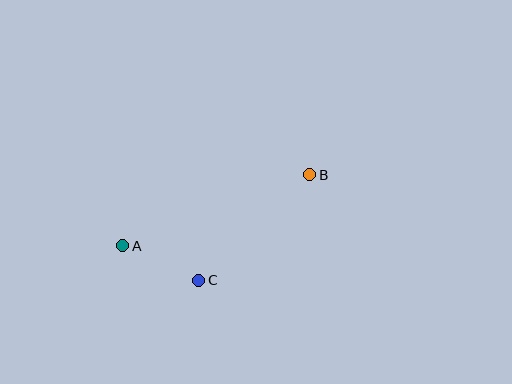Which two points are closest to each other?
Points A and C are closest to each other.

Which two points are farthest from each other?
Points A and B are farthest from each other.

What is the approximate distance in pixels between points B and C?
The distance between B and C is approximately 153 pixels.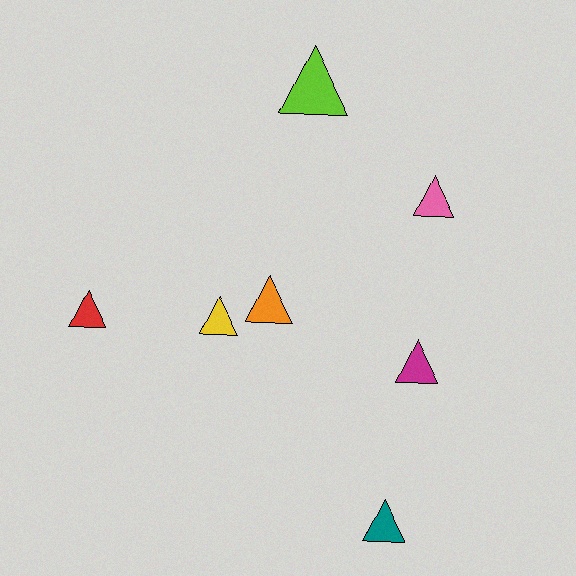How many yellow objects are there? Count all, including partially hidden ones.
There is 1 yellow object.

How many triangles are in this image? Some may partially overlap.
There are 7 triangles.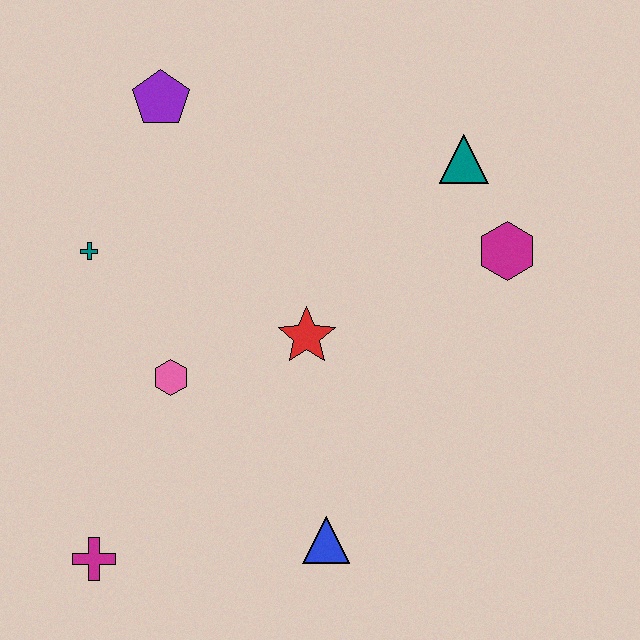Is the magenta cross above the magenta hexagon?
No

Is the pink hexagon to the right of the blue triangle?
No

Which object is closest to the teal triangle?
The magenta hexagon is closest to the teal triangle.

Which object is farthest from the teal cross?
The magenta hexagon is farthest from the teal cross.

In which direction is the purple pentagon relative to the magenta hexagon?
The purple pentagon is to the left of the magenta hexagon.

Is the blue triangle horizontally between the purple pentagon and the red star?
No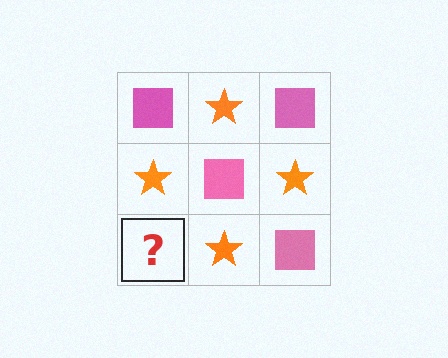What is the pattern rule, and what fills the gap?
The rule is that it alternates pink square and orange star in a checkerboard pattern. The gap should be filled with a pink square.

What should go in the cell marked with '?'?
The missing cell should contain a pink square.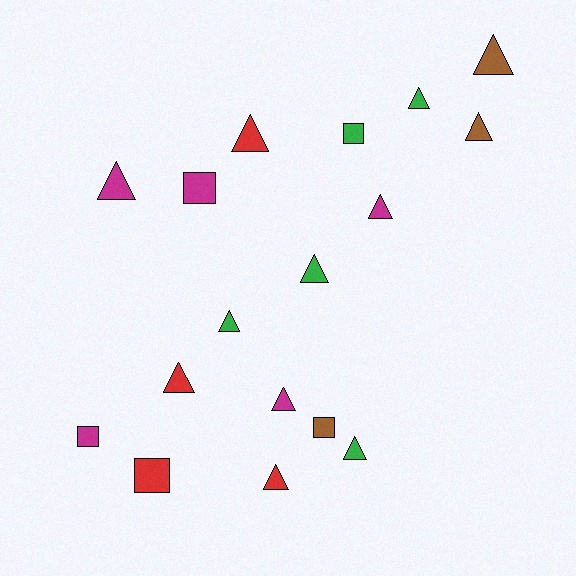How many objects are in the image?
There are 17 objects.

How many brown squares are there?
There is 1 brown square.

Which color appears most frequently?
Magenta, with 5 objects.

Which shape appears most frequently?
Triangle, with 12 objects.